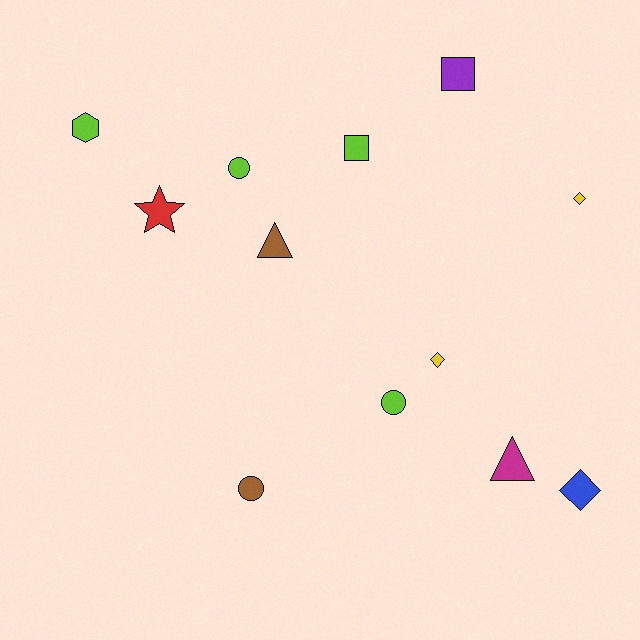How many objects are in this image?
There are 12 objects.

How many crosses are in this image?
There are no crosses.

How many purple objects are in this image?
There is 1 purple object.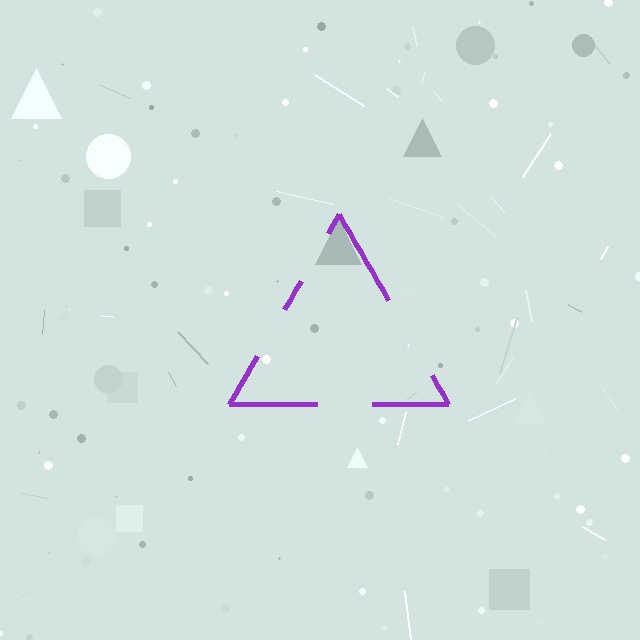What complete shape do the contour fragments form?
The contour fragments form a triangle.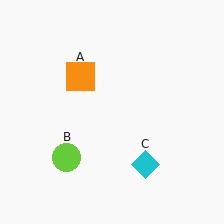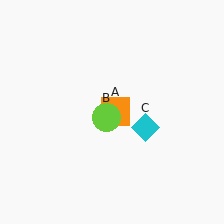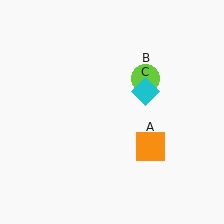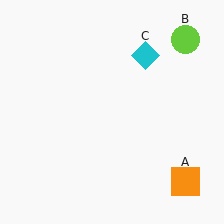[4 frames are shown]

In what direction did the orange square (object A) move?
The orange square (object A) moved down and to the right.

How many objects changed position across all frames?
3 objects changed position: orange square (object A), lime circle (object B), cyan diamond (object C).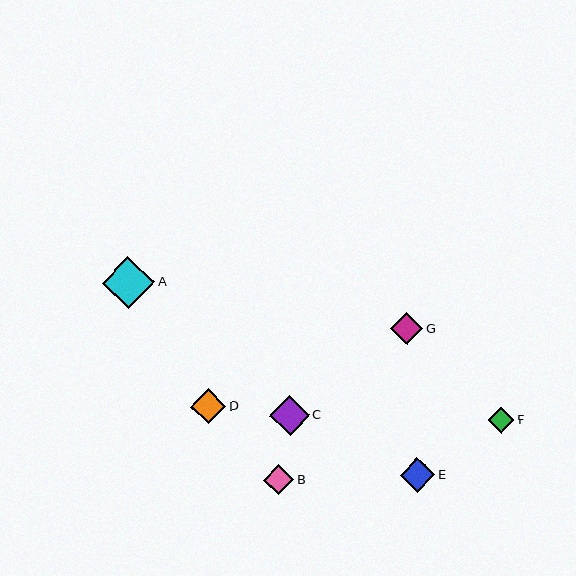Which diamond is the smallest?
Diamond F is the smallest with a size of approximately 26 pixels.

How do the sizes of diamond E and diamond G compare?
Diamond E and diamond G are approximately the same size.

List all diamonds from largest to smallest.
From largest to smallest: A, C, D, E, G, B, F.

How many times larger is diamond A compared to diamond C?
Diamond A is approximately 1.3 times the size of diamond C.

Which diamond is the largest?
Diamond A is the largest with a size of approximately 52 pixels.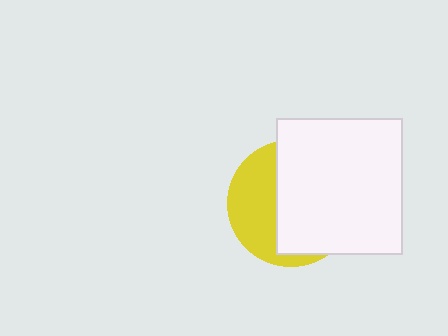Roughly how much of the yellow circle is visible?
A small part of it is visible (roughly 38%).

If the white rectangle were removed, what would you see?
You would see the complete yellow circle.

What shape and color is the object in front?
The object in front is a white rectangle.